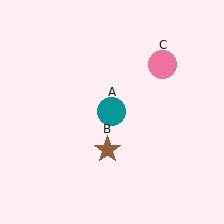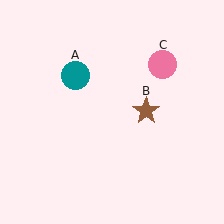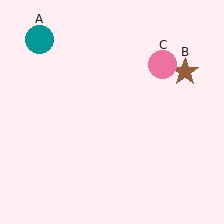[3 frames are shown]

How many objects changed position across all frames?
2 objects changed position: teal circle (object A), brown star (object B).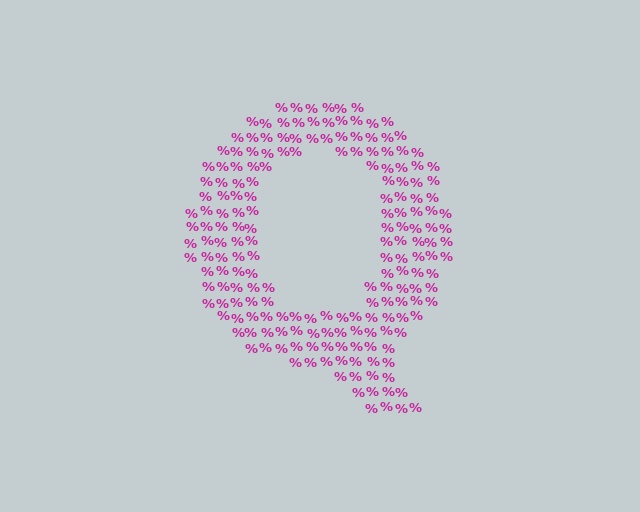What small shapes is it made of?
It is made of small percent signs.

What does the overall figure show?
The overall figure shows the letter Q.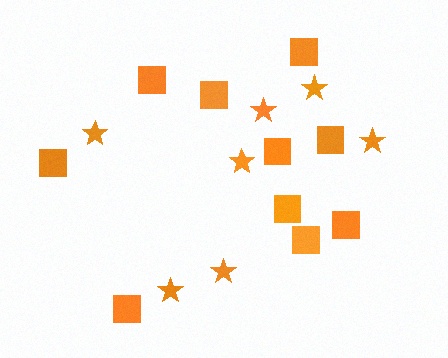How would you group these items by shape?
There are 2 groups: one group of squares (10) and one group of stars (7).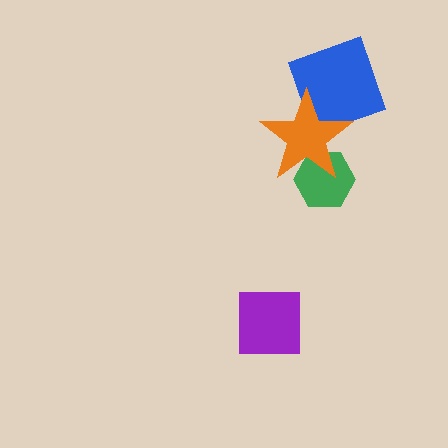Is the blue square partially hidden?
Yes, it is partially covered by another shape.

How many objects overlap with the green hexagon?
1 object overlaps with the green hexagon.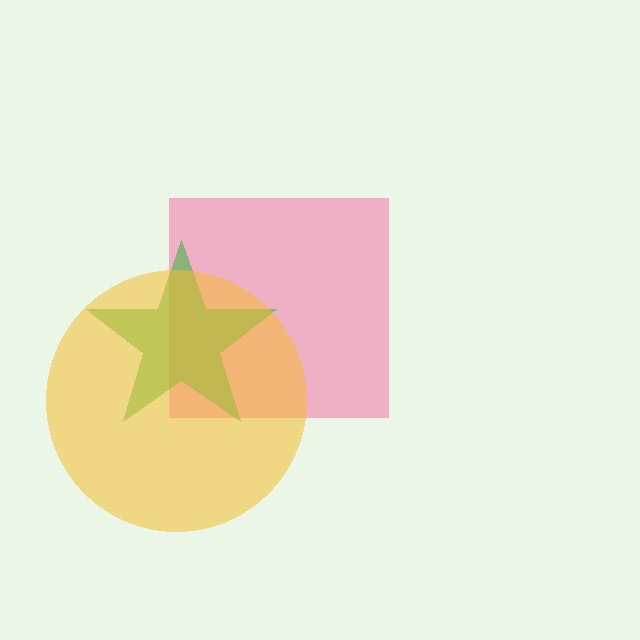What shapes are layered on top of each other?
The layered shapes are: a pink square, a green star, a yellow circle.